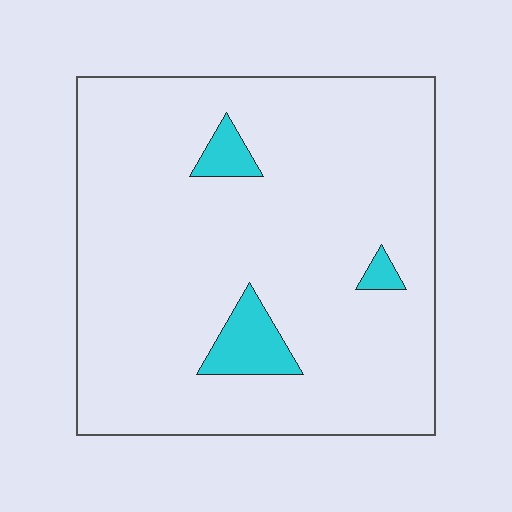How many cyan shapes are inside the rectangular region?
3.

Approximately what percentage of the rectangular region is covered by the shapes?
Approximately 5%.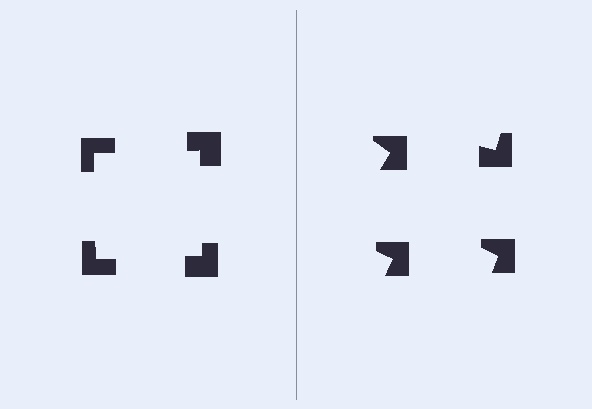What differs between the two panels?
The notched squares are positioned identically on both sides; only the wedge orientations differ. On the left they align to a square; on the right they are misaligned.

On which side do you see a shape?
An illusory square appears on the left side. On the right side the wedge cuts are rotated, so no coherent shape forms.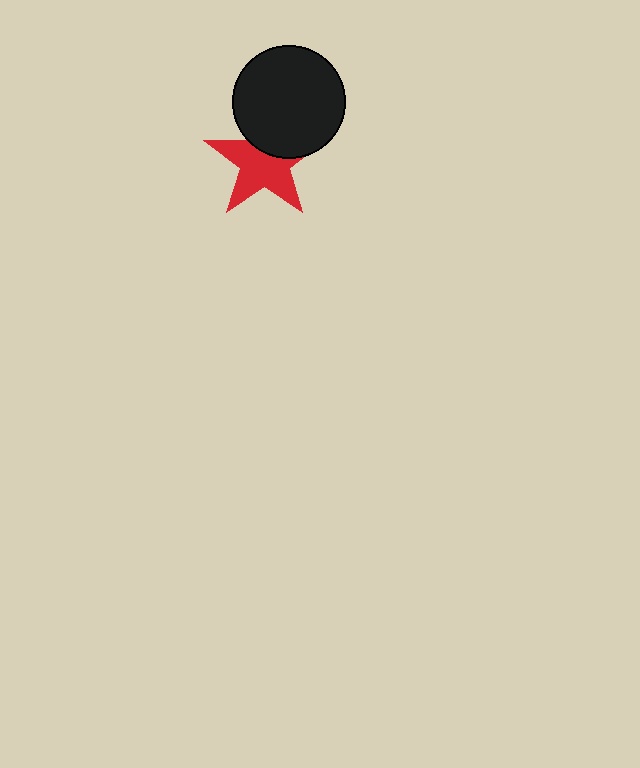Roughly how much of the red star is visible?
Most of it is visible (roughly 65%).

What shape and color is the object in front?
The object in front is a black circle.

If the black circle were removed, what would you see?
You would see the complete red star.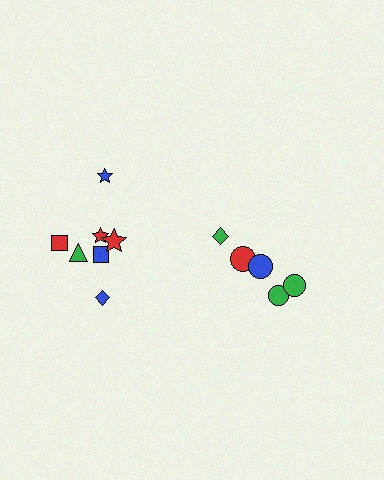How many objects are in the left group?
There are 7 objects.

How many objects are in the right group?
There are 5 objects.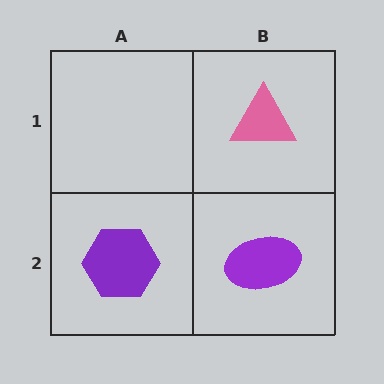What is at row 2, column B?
A purple ellipse.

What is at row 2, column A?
A purple hexagon.